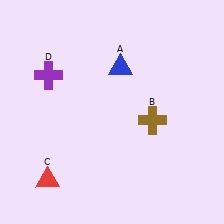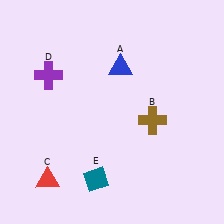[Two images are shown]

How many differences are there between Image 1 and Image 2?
There is 1 difference between the two images.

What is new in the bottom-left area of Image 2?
A teal diamond (E) was added in the bottom-left area of Image 2.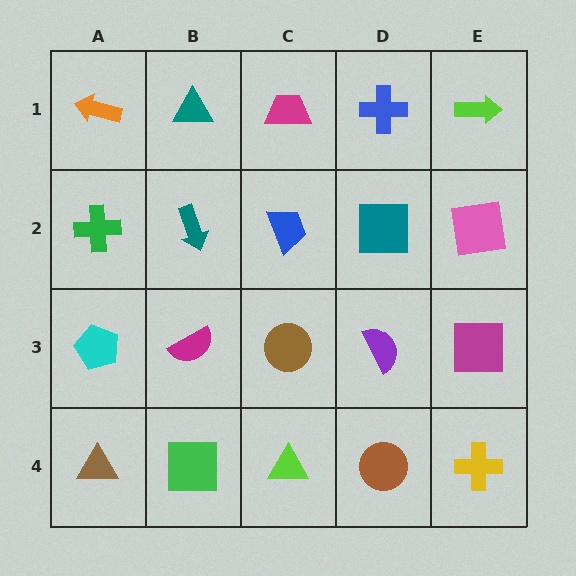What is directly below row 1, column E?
A pink square.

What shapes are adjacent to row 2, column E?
A lime arrow (row 1, column E), a magenta square (row 3, column E), a teal square (row 2, column D).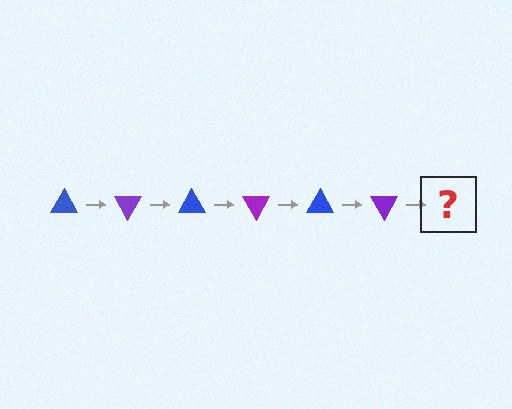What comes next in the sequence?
The next element should be a blue triangle, rotated 360 degrees from the start.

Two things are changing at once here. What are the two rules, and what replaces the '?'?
The two rules are that it rotates 60 degrees each step and the color cycles through blue and purple. The '?' should be a blue triangle, rotated 360 degrees from the start.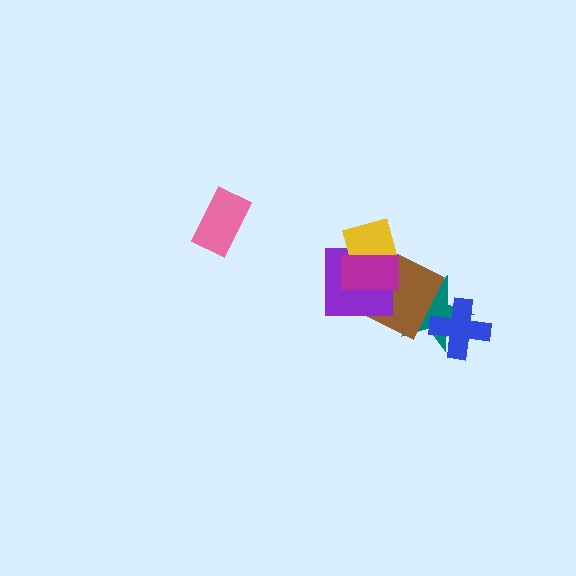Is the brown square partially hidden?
Yes, it is partially covered by another shape.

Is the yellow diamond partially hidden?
Yes, it is partially covered by another shape.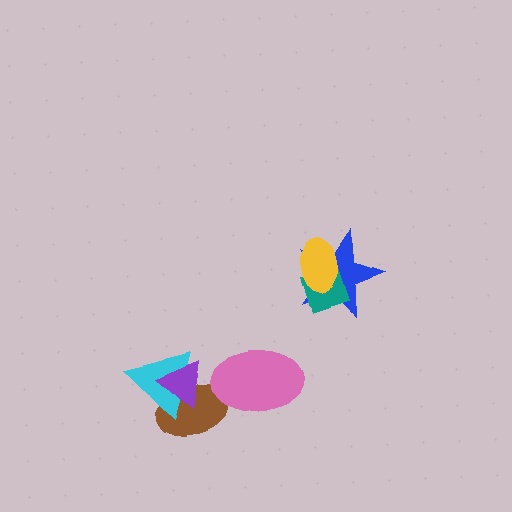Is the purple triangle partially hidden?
No, no other shape covers it.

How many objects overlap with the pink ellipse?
1 object overlaps with the pink ellipse.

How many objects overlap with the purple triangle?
2 objects overlap with the purple triangle.